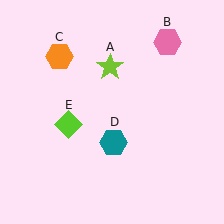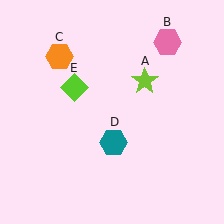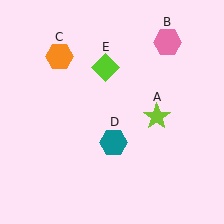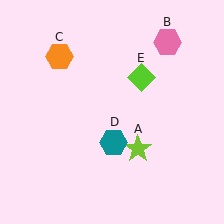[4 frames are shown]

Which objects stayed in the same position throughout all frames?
Pink hexagon (object B) and orange hexagon (object C) and teal hexagon (object D) remained stationary.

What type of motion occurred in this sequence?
The lime star (object A), lime diamond (object E) rotated clockwise around the center of the scene.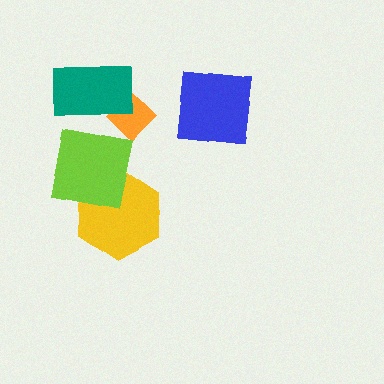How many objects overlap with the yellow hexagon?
1 object overlaps with the yellow hexagon.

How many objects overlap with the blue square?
0 objects overlap with the blue square.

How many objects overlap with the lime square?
3 objects overlap with the lime square.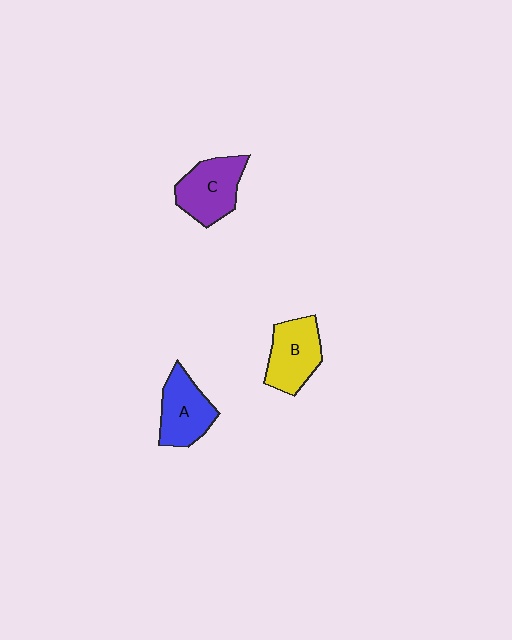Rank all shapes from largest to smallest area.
From largest to smallest: C (purple), B (yellow), A (blue).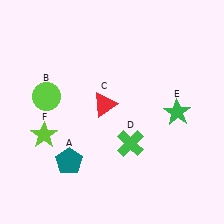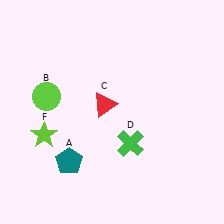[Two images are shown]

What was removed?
The green star (E) was removed in Image 2.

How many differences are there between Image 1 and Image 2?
There is 1 difference between the two images.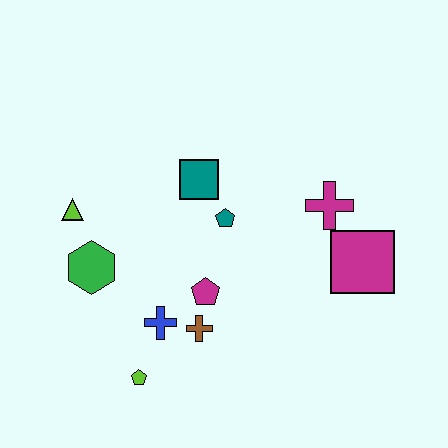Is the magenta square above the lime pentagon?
Yes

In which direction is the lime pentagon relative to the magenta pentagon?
The lime pentagon is below the magenta pentagon.